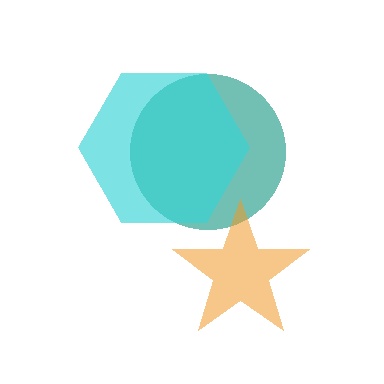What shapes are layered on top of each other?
The layered shapes are: a teal circle, a cyan hexagon, an orange star.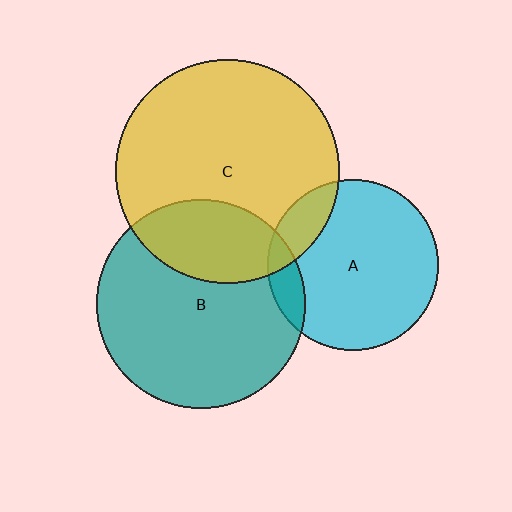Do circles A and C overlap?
Yes.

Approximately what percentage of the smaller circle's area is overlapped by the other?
Approximately 15%.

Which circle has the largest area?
Circle C (yellow).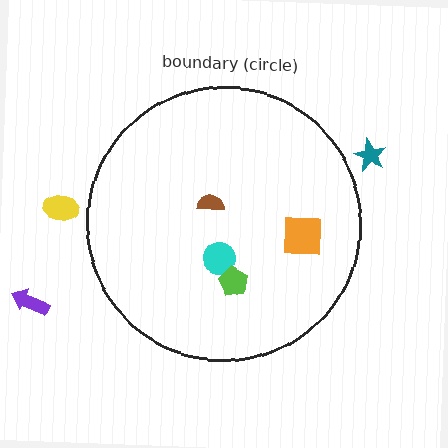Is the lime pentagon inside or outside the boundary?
Inside.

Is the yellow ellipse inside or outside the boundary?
Outside.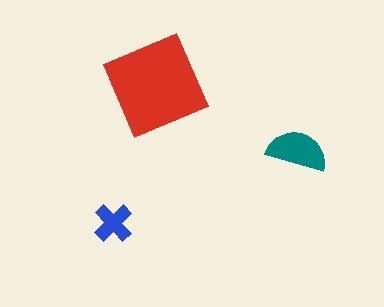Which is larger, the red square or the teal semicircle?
The red square.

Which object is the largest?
The red square.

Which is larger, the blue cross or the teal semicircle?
The teal semicircle.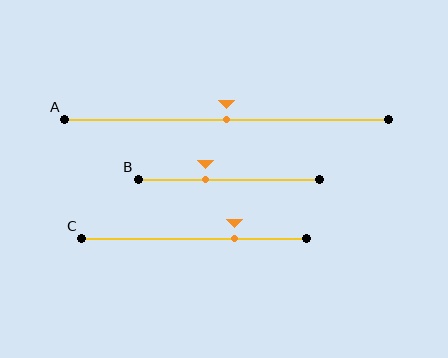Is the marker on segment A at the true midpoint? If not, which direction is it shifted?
Yes, the marker on segment A is at the true midpoint.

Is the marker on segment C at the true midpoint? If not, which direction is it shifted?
No, the marker on segment C is shifted to the right by about 18% of the segment length.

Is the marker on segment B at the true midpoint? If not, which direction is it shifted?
No, the marker on segment B is shifted to the left by about 13% of the segment length.